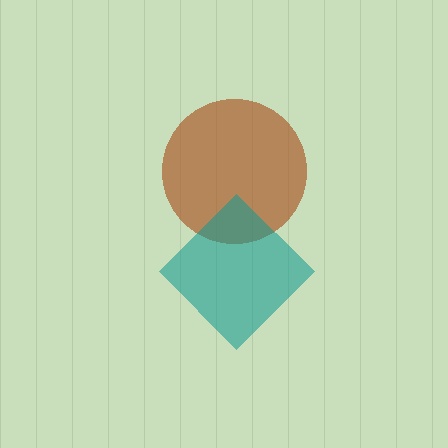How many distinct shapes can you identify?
There are 2 distinct shapes: a brown circle, a teal diamond.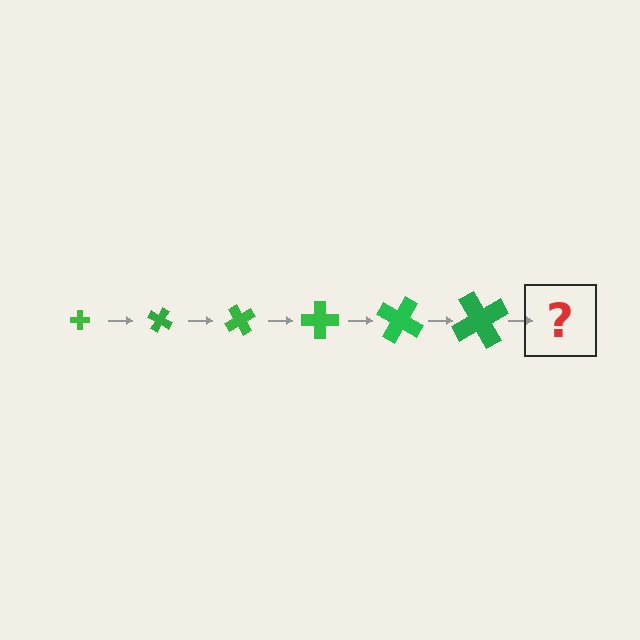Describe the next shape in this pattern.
It should be a cross, larger than the previous one and rotated 180 degrees from the start.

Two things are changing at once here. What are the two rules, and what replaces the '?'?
The two rules are that the cross grows larger each step and it rotates 30 degrees each step. The '?' should be a cross, larger than the previous one and rotated 180 degrees from the start.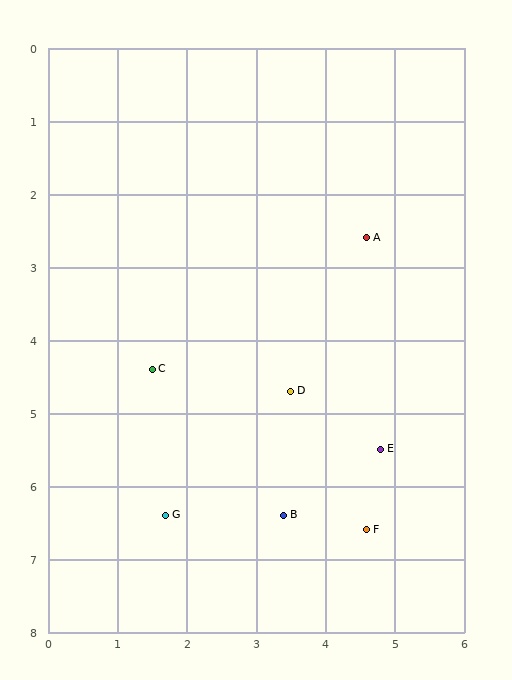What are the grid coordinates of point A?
Point A is at approximately (4.6, 2.6).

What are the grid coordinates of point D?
Point D is at approximately (3.5, 4.7).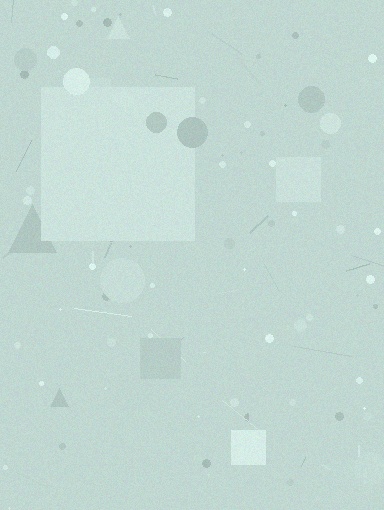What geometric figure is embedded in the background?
A square is embedded in the background.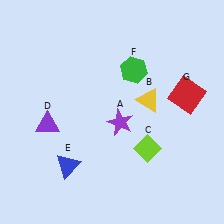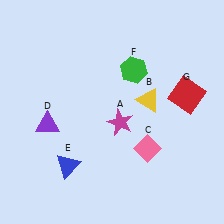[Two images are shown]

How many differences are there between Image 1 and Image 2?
There are 2 differences between the two images.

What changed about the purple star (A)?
In Image 1, A is purple. In Image 2, it changed to magenta.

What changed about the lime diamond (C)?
In Image 1, C is lime. In Image 2, it changed to pink.